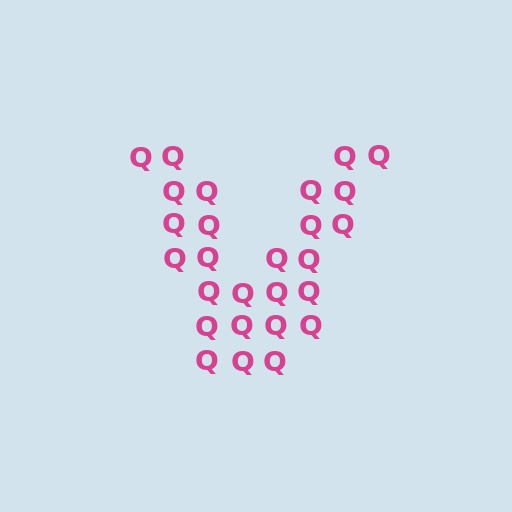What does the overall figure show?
The overall figure shows the letter V.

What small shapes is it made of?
It is made of small letter Q's.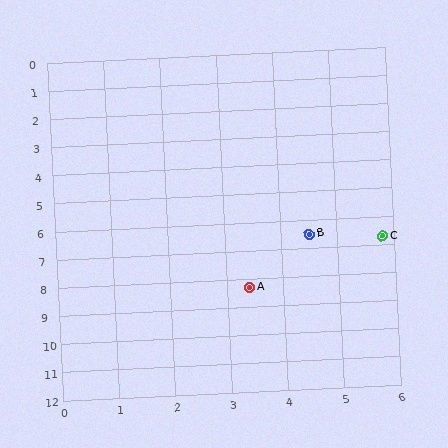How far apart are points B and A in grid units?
Points B and A are about 2.1 grid units apart.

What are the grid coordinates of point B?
Point B is at approximately (4.5, 6.5).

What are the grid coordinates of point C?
Point C is at approximately (5.8, 6.7).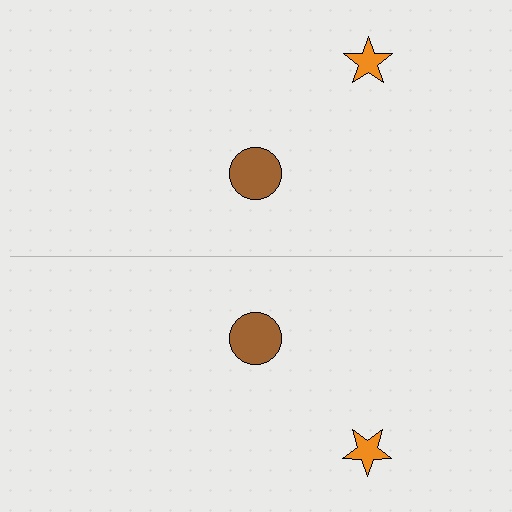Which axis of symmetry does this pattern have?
The pattern has a horizontal axis of symmetry running through the center of the image.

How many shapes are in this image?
There are 4 shapes in this image.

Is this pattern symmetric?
Yes, this pattern has bilateral (reflection) symmetry.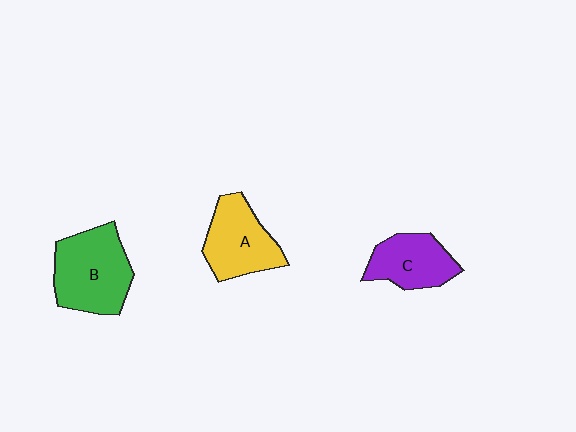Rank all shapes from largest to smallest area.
From largest to smallest: B (green), A (yellow), C (purple).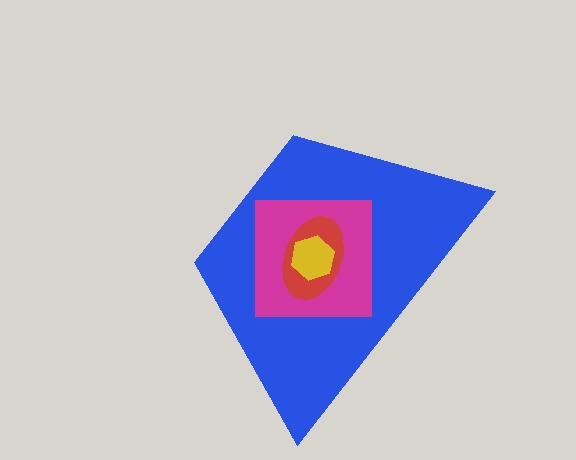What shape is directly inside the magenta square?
The red ellipse.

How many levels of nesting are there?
4.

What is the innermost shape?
The yellow hexagon.